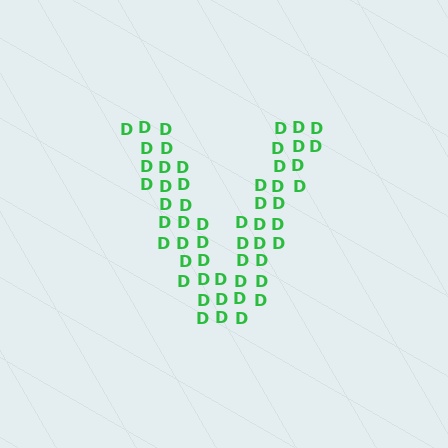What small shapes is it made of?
It is made of small letter D's.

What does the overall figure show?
The overall figure shows the letter V.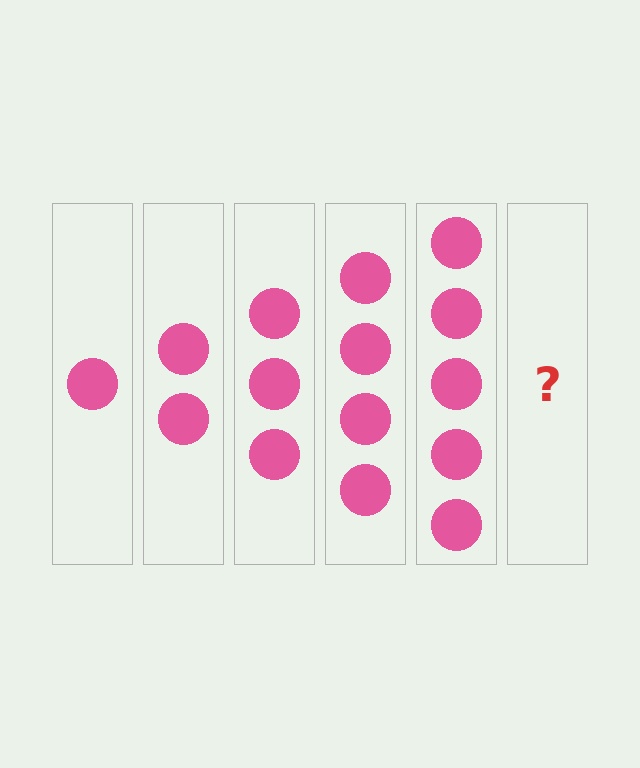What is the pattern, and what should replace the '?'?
The pattern is that each step adds one more circle. The '?' should be 6 circles.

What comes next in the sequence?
The next element should be 6 circles.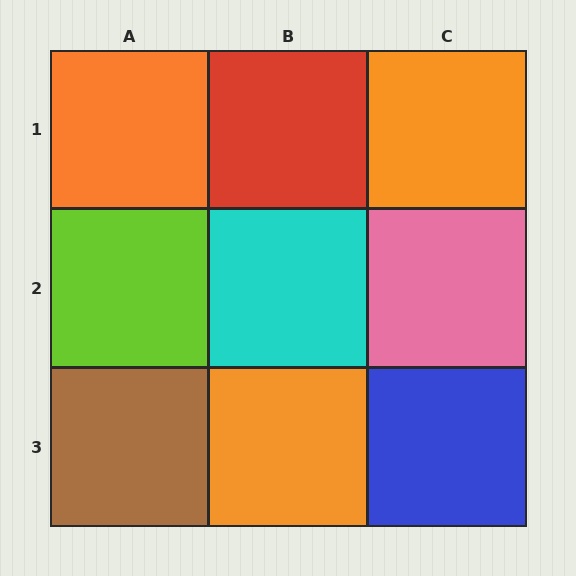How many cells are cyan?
1 cell is cyan.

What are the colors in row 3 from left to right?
Brown, orange, blue.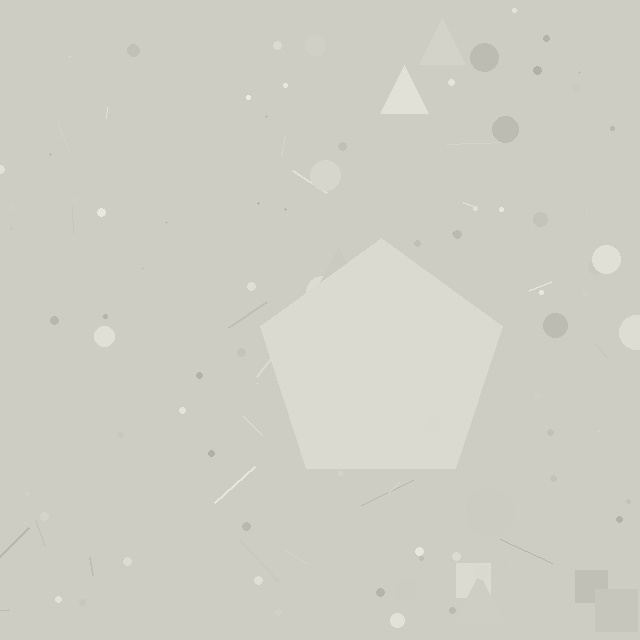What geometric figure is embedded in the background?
A pentagon is embedded in the background.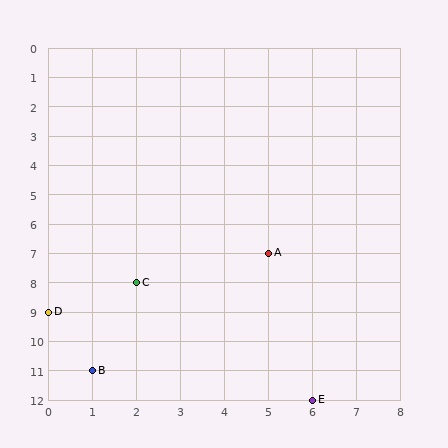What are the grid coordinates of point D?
Point D is at grid coordinates (0, 9).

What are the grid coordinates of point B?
Point B is at grid coordinates (1, 11).